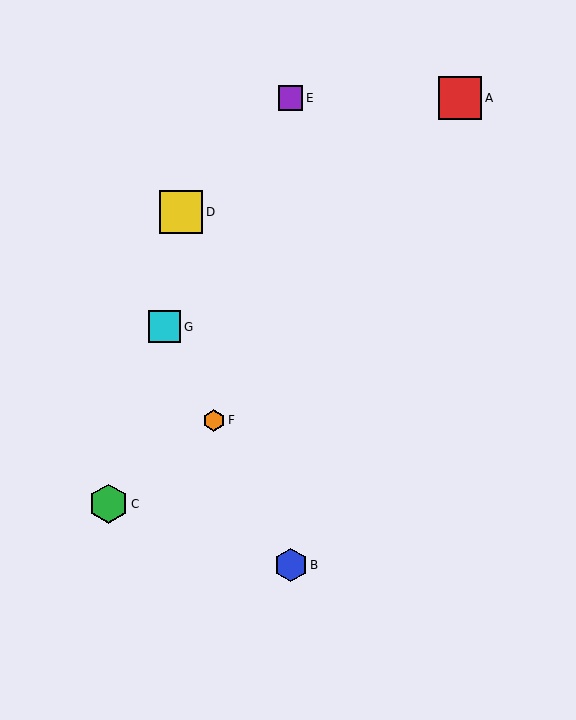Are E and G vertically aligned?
No, E is at x≈291 and G is at x≈165.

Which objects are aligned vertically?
Objects B, E are aligned vertically.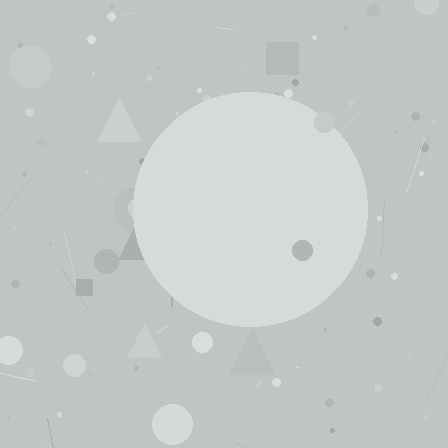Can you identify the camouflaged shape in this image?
The camouflaged shape is a circle.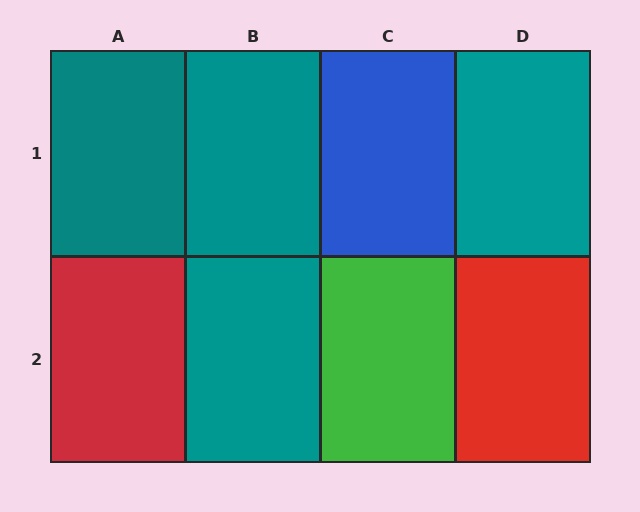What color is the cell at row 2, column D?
Red.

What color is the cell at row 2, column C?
Green.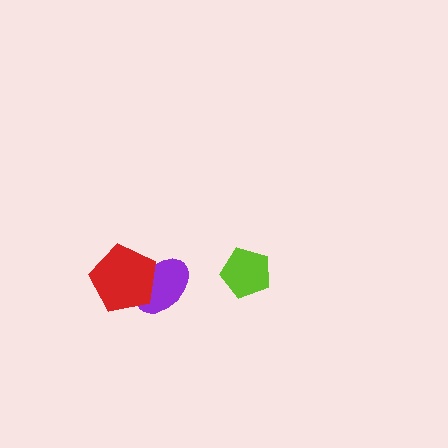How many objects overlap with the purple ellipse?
1 object overlaps with the purple ellipse.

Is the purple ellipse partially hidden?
Yes, it is partially covered by another shape.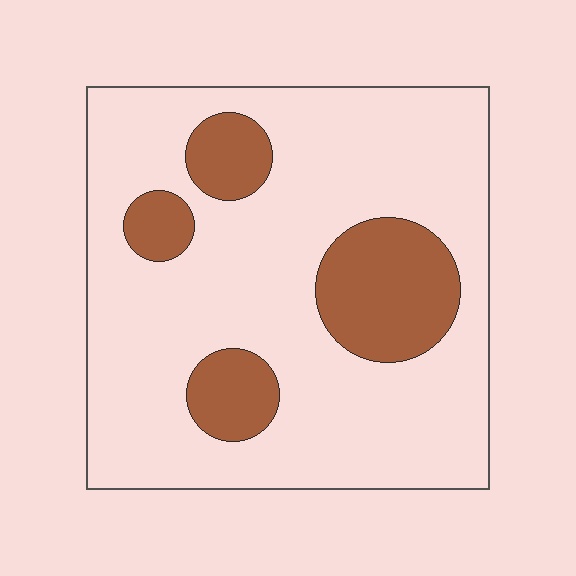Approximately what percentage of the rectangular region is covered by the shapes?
Approximately 20%.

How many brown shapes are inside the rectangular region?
4.